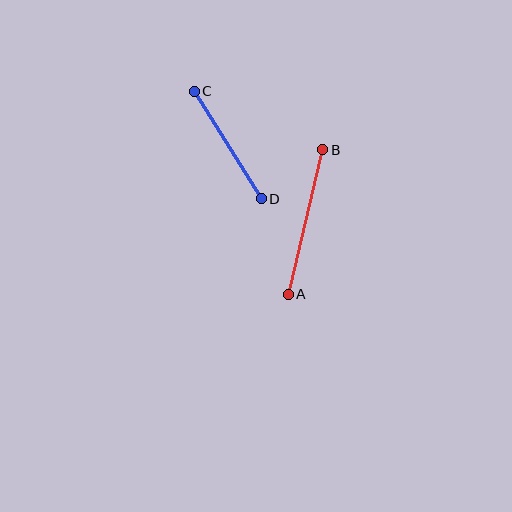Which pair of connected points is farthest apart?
Points A and B are farthest apart.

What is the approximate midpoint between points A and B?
The midpoint is at approximately (305, 222) pixels.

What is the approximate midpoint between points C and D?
The midpoint is at approximately (228, 145) pixels.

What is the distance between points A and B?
The distance is approximately 149 pixels.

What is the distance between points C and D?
The distance is approximately 126 pixels.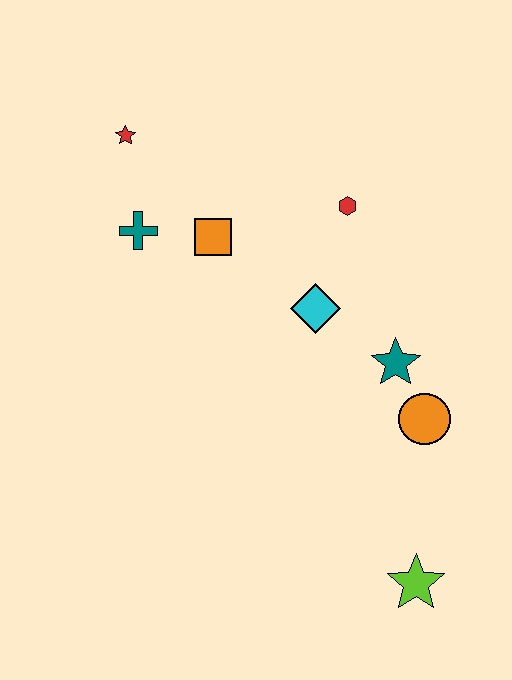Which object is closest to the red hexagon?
The cyan diamond is closest to the red hexagon.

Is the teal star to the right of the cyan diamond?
Yes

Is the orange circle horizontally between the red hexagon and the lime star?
No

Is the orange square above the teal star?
Yes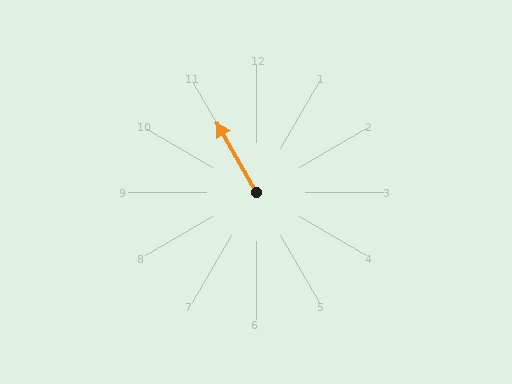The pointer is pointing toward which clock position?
Roughly 11 o'clock.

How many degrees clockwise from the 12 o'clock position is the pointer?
Approximately 331 degrees.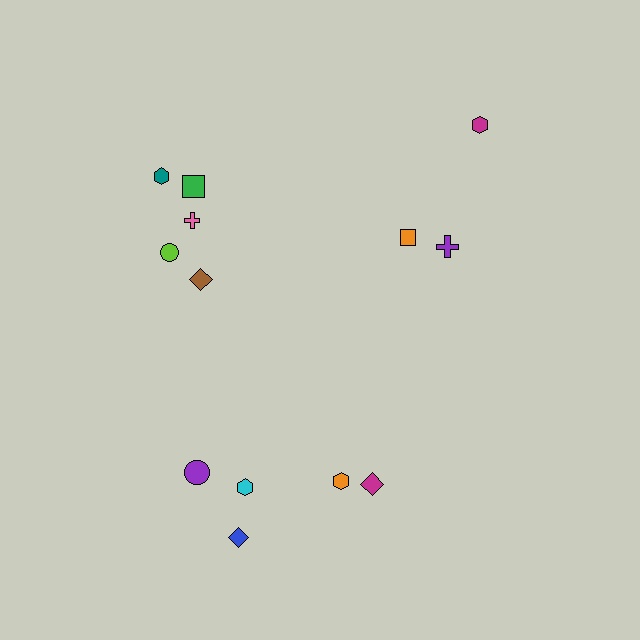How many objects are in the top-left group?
There are 5 objects.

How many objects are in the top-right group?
There are 3 objects.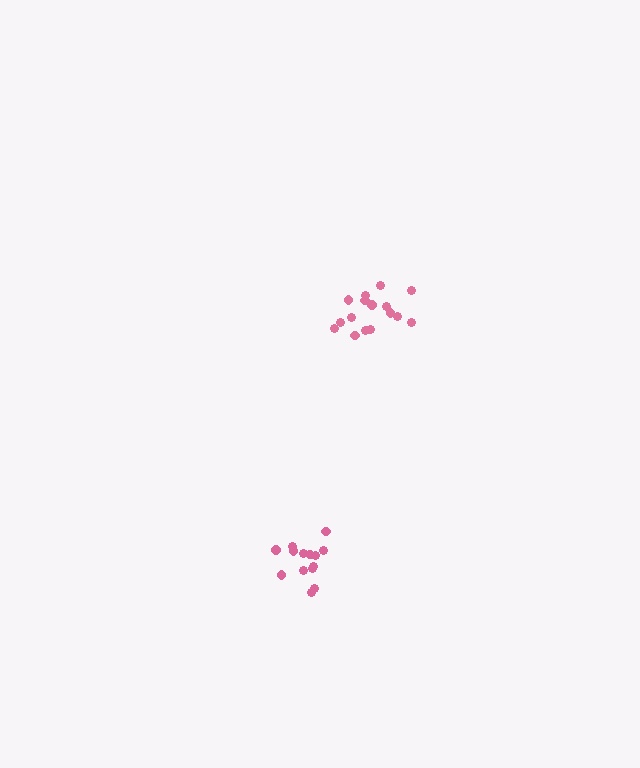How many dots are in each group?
Group 1: 14 dots, Group 2: 16 dots (30 total).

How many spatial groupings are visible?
There are 2 spatial groupings.